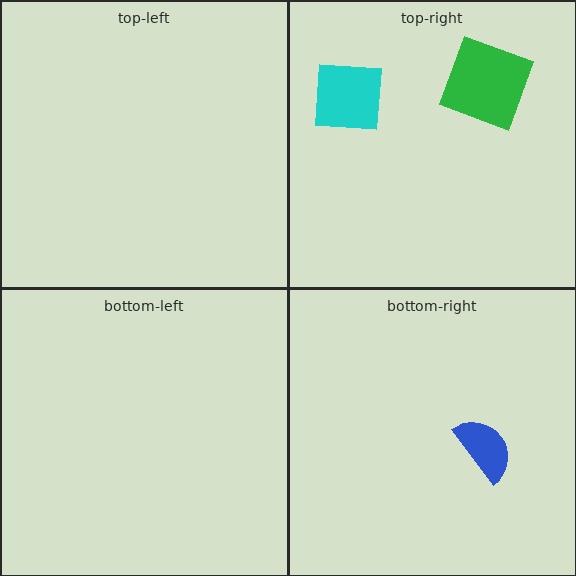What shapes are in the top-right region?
The green square, the cyan square.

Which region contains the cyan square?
The top-right region.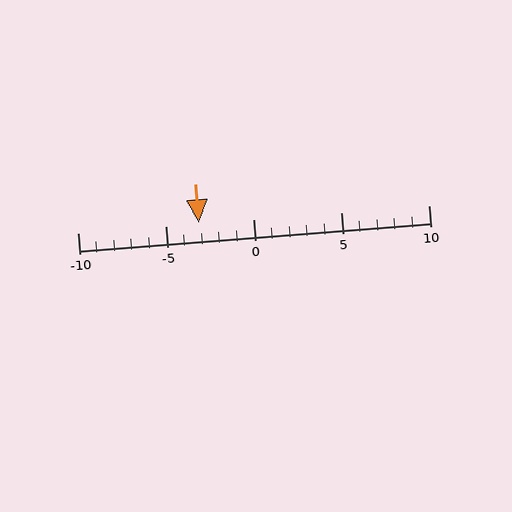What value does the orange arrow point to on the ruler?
The orange arrow points to approximately -3.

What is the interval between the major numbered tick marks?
The major tick marks are spaced 5 units apart.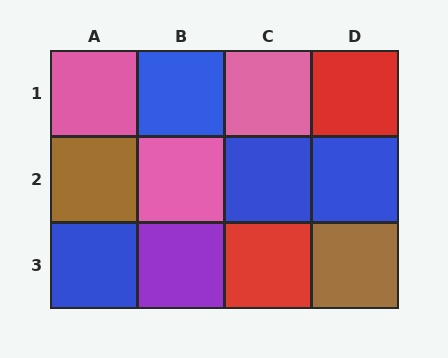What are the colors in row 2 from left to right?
Brown, pink, blue, blue.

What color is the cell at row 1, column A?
Pink.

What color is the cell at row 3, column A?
Blue.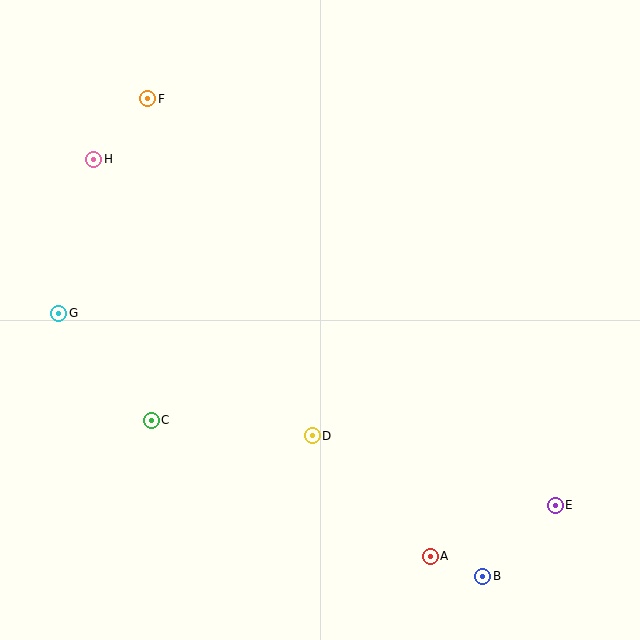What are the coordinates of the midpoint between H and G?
The midpoint between H and G is at (76, 236).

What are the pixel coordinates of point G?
Point G is at (59, 313).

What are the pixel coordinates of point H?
Point H is at (94, 159).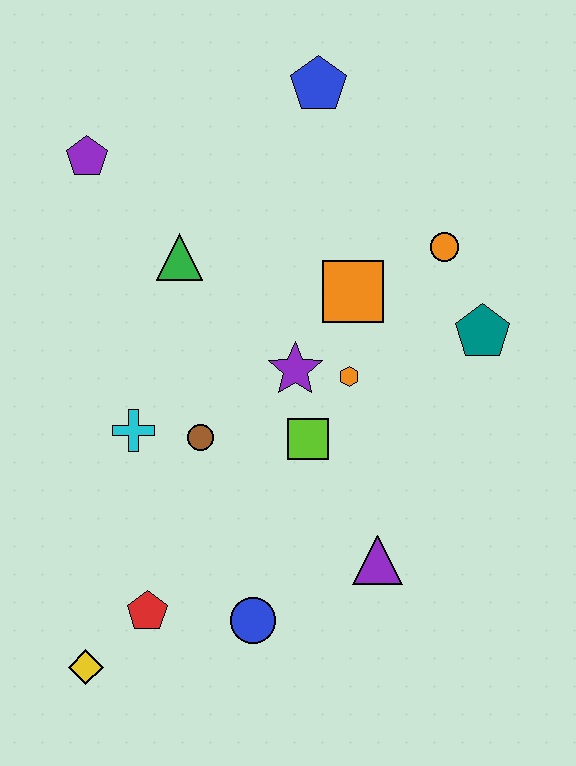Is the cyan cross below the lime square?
No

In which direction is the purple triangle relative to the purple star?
The purple triangle is below the purple star.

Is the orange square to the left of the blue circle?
No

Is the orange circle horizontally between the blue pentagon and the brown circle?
No